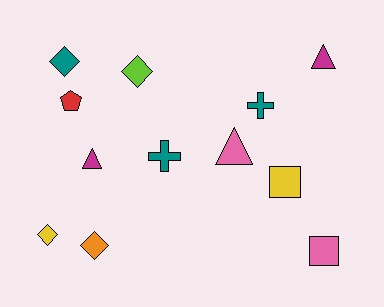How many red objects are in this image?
There is 1 red object.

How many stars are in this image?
There are no stars.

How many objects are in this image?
There are 12 objects.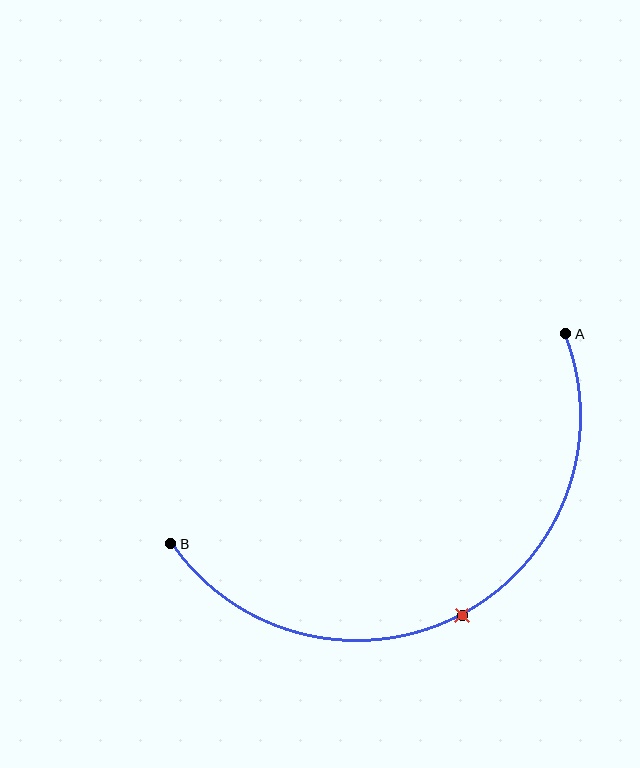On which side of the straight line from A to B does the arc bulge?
The arc bulges below the straight line connecting A and B.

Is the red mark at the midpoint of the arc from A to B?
Yes. The red mark lies on the arc at equal arc-length from both A and B — it is the arc midpoint.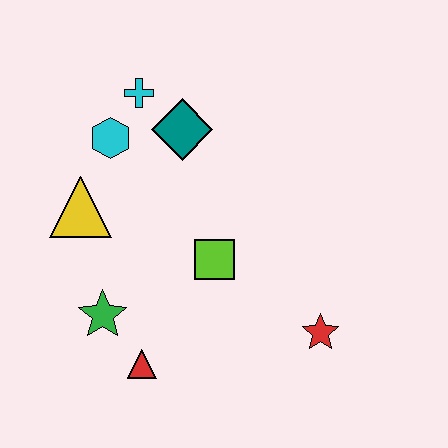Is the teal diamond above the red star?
Yes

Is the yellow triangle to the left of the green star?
Yes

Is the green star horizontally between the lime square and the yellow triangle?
Yes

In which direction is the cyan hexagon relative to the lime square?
The cyan hexagon is above the lime square.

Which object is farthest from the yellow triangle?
The red star is farthest from the yellow triangle.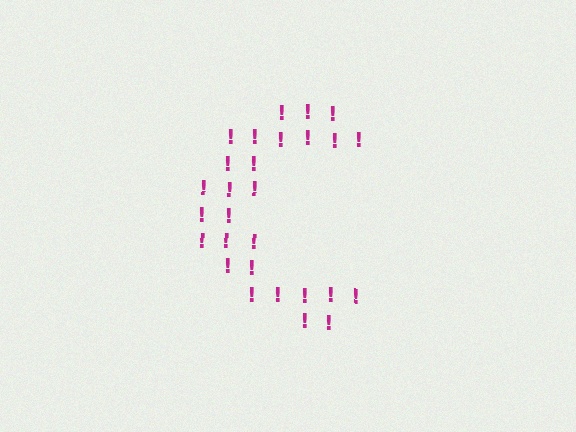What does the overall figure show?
The overall figure shows the letter C.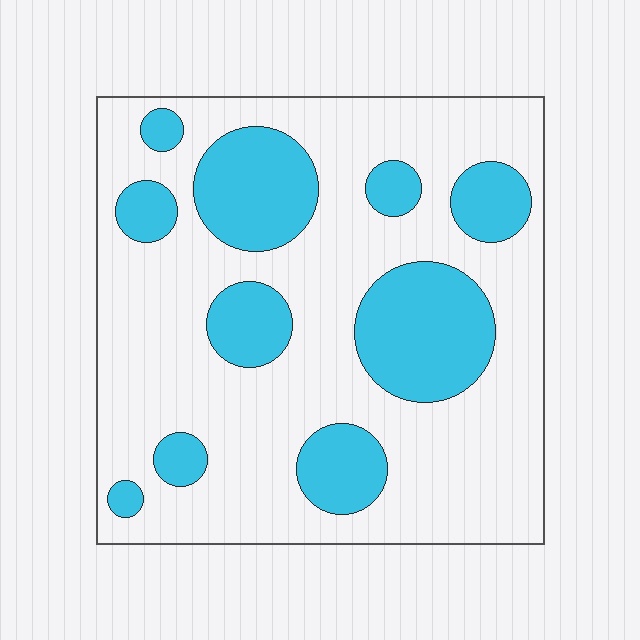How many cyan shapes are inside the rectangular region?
10.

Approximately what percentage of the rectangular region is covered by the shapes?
Approximately 30%.